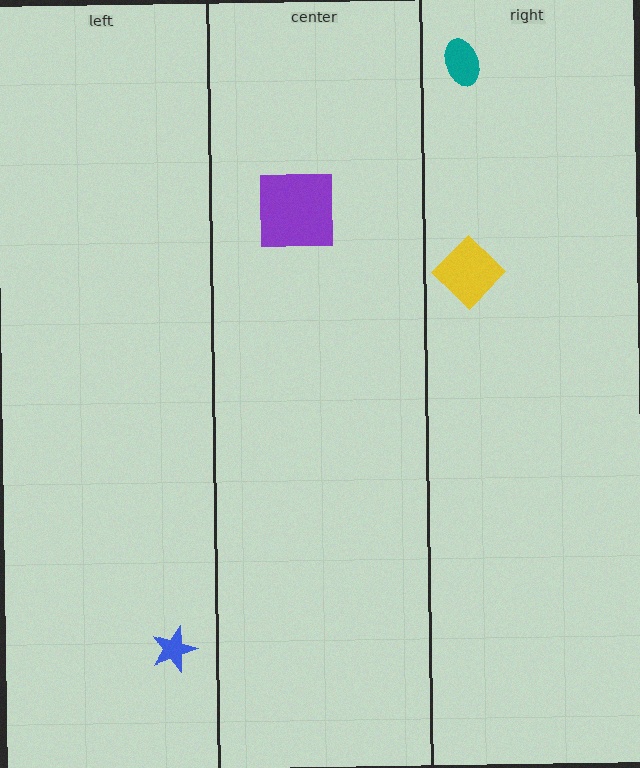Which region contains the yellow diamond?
The right region.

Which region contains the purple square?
The center region.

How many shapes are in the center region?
1.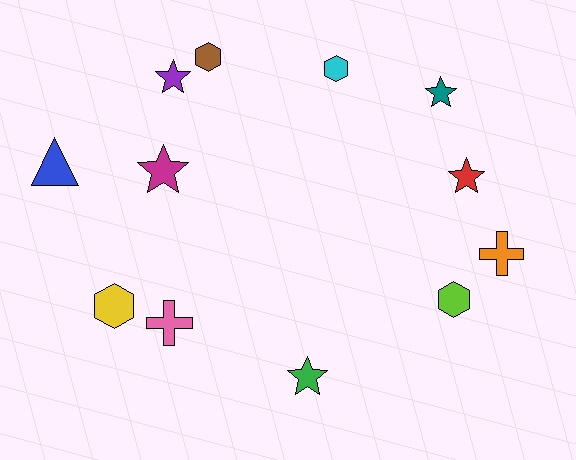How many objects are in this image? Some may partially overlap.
There are 12 objects.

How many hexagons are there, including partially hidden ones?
There are 4 hexagons.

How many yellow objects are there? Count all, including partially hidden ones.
There is 1 yellow object.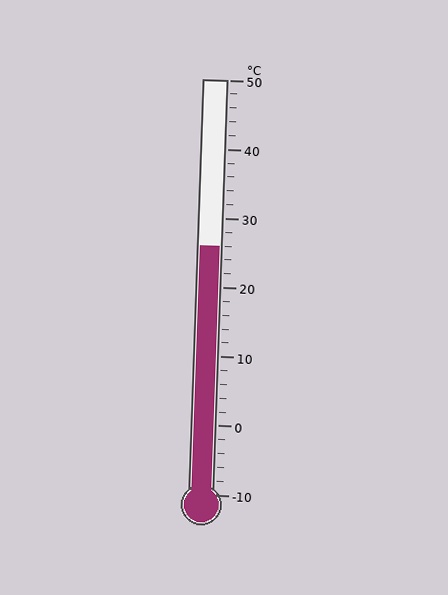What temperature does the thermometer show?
The thermometer shows approximately 26°C.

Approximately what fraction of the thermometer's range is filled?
The thermometer is filled to approximately 60% of its range.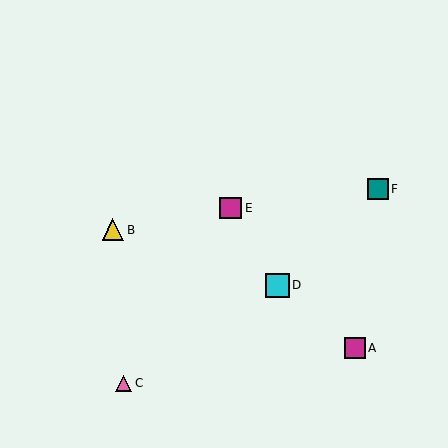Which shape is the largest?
The cyan square (labeled D) is the largest.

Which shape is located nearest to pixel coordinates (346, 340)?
The magenta square (labeled A) at (355, 348) is nearest to that location.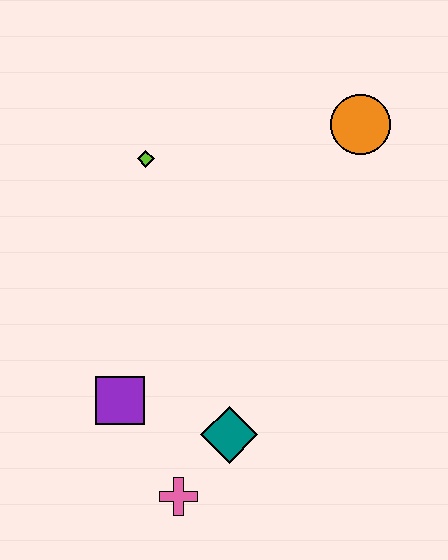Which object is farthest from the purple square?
The orange circle is farthest from the purple square.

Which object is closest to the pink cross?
The teal diamond is closest to the pink cross.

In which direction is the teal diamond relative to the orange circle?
The teal diamond is below the orange circle.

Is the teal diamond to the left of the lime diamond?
No